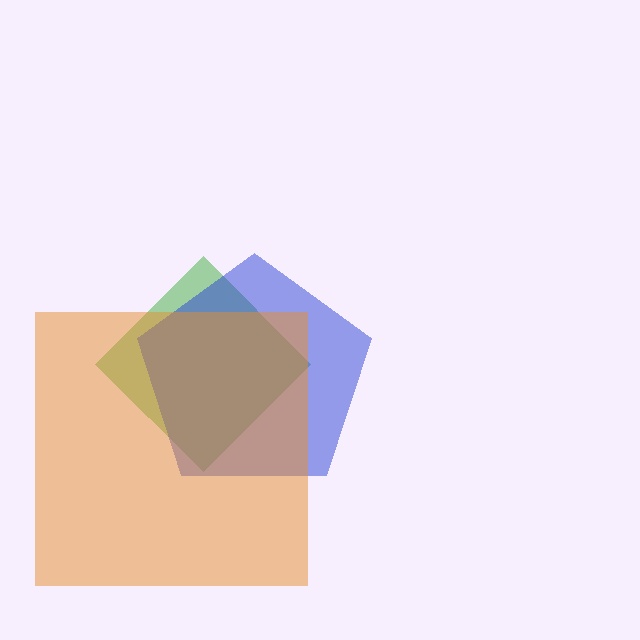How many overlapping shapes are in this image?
There are 3 overlapping shapes in the image.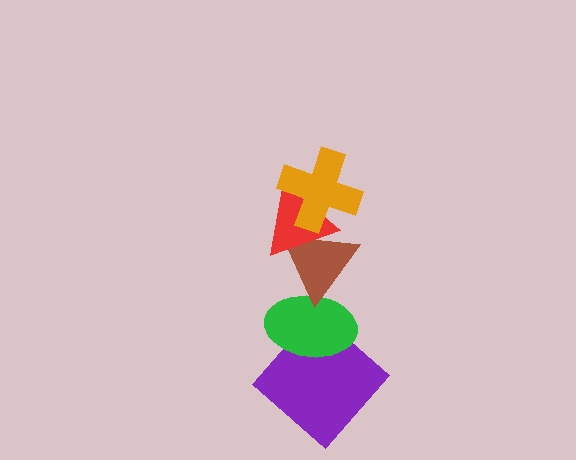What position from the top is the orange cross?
The orange cross is 1st from the top.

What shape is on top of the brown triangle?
The red triangle is on top of the brown triangle.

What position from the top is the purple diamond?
The purple diamond is 5th from the top.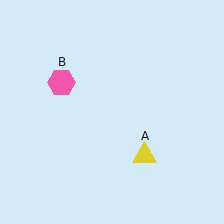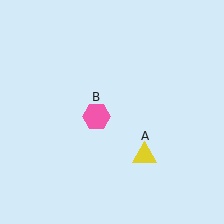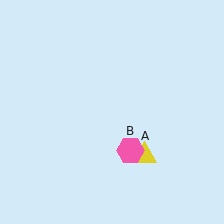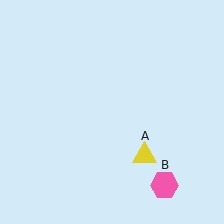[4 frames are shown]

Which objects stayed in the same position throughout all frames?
Yellow triangle (object A) remained stationary.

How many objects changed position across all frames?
1 object changed position: pink hexagon (object B).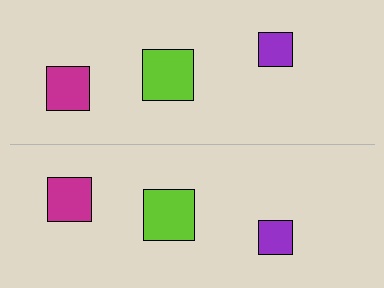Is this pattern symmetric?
Yes, this pattern has bilateral (reflection) symmetry.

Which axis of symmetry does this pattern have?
The pattern has a horizontal axis of symmetry running through the center of the image.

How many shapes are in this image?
There are 6 shapes in this image.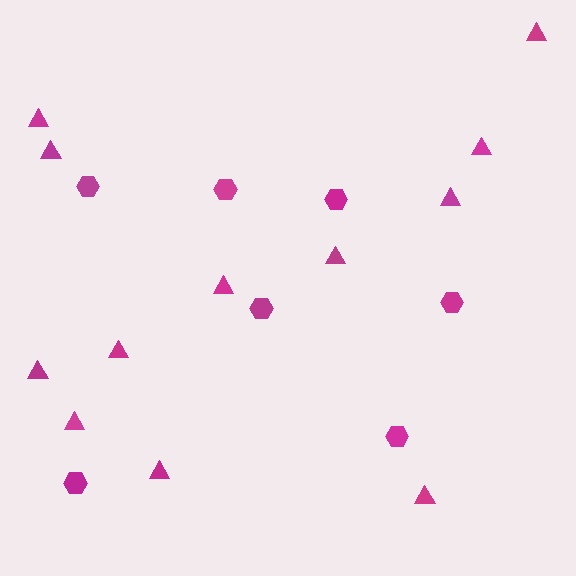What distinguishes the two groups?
There are 2 groups: one group of triangles (12) and one group of hexagons (7).